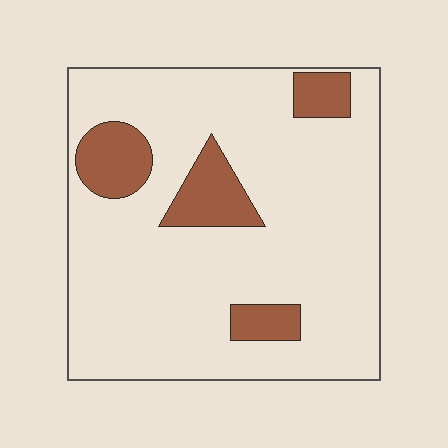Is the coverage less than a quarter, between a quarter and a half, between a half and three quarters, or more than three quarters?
Less than a quarter.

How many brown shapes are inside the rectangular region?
4.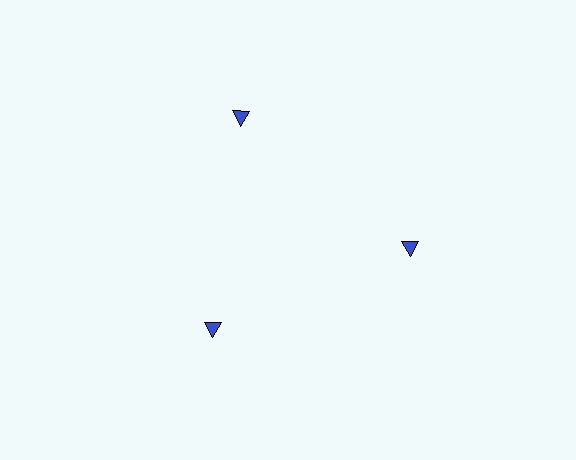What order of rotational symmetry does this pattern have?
This pattern has 3-fold rotational symmetry.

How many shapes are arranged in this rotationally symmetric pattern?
There are 3 shapes, arranged in 3 groups of 1.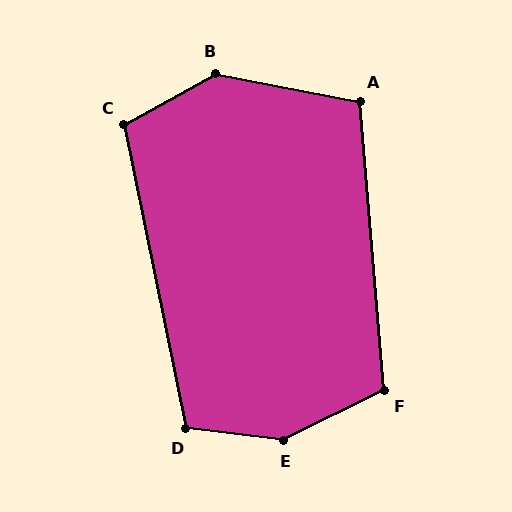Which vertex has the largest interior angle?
E, at approximately 147 degrees.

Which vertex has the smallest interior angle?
A, at approximately 106 degrees.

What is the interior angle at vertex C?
Approximately 107 degrees (obtuse).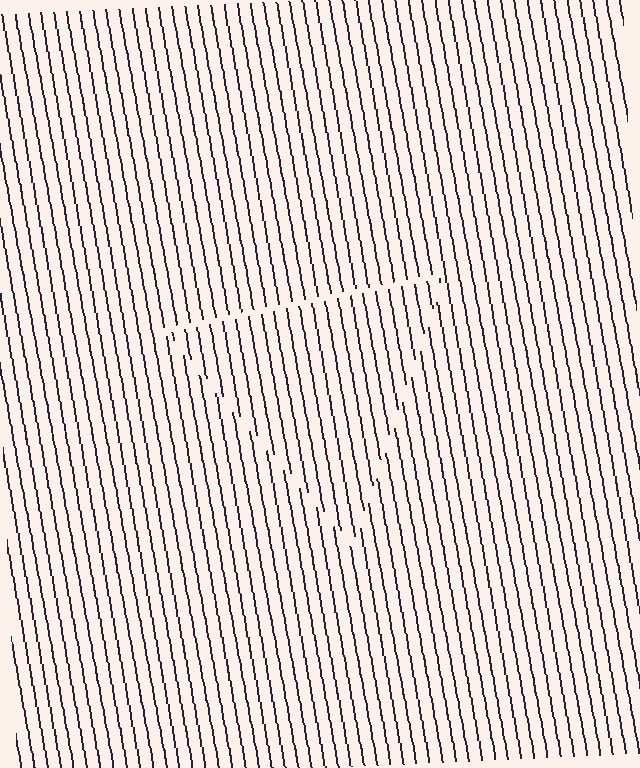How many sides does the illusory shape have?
3 sides — the line-ends trace a triangle.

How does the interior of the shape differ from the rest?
The interior of the shape contains the same grating, shifted by half a period — the contour is defined by the phase discontinuity where line-ends from the inner and outer gratings abut.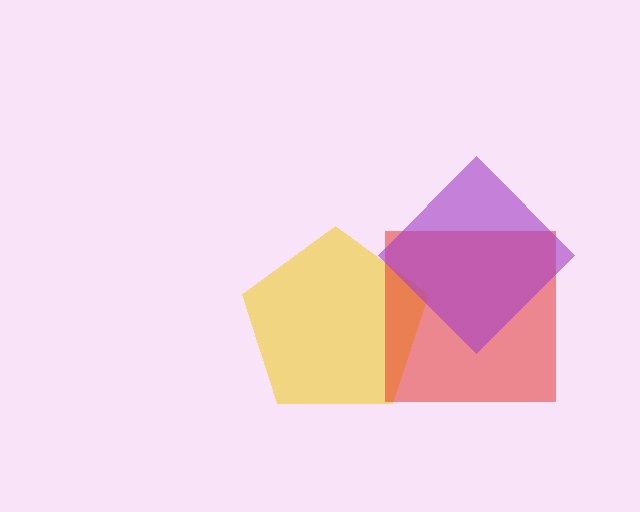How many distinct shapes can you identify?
There are 3 distinct shapes: a yellow pentagon, a red square, a purple diamond.